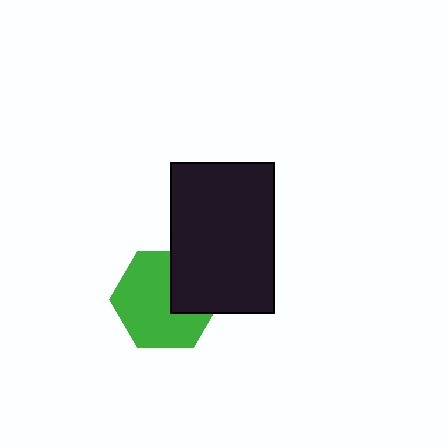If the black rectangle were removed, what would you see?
You would see the complete green hexagon.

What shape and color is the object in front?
The object in front is a black rectangle.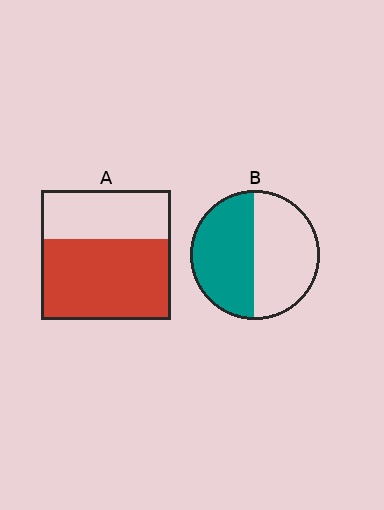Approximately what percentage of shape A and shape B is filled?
A is approximately 60% and B is approximately 50%.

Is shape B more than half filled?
Roughly half.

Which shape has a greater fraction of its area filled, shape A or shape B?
Shape A.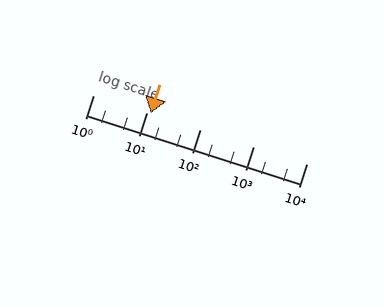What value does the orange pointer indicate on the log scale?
The pointer indicates approximately 12.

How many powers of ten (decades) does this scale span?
The scale spans 4 decades, from 1 to 10000.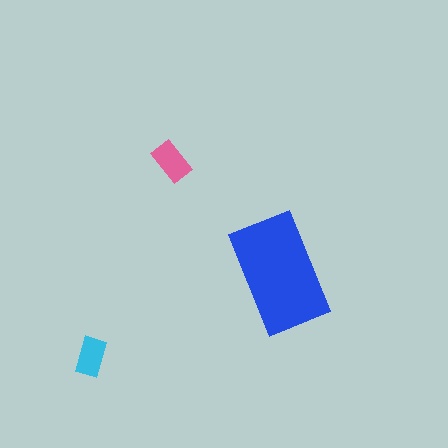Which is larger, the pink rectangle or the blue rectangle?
The blue one.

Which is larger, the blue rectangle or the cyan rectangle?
The blue one.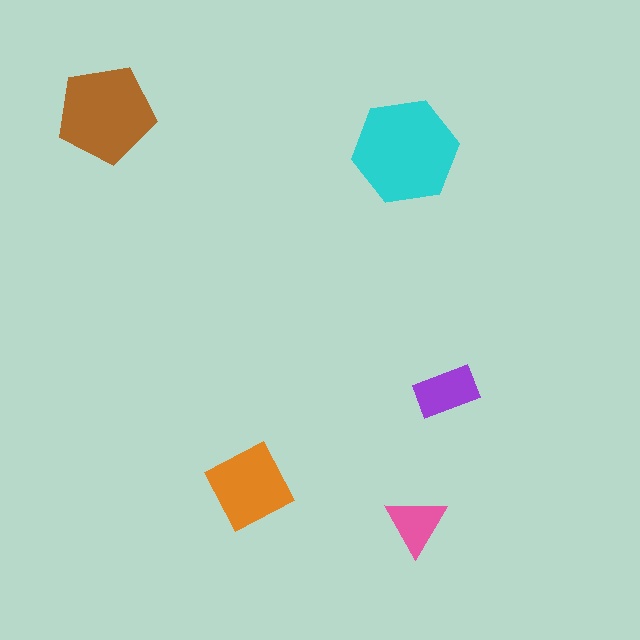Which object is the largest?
The cyan hexagon.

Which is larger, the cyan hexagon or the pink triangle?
The cyan hexagon.